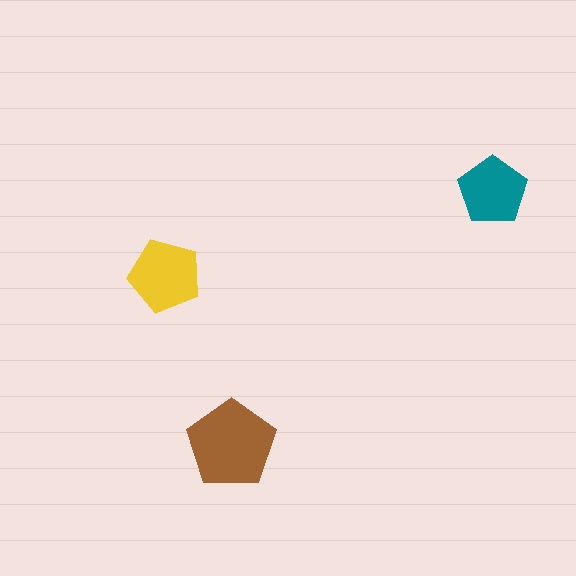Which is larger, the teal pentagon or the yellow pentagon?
The yellow one.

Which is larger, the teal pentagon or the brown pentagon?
The brown one.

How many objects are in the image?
There are 3 objects in the image.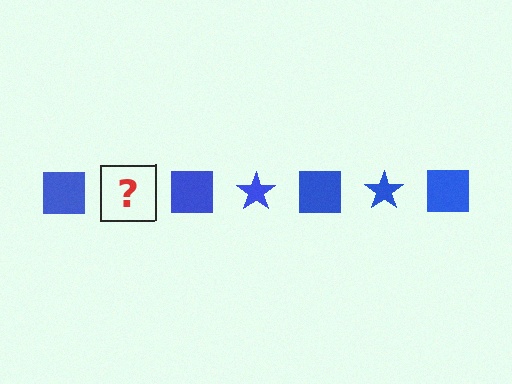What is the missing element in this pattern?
The missing element is a blue star.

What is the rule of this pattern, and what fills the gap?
The rule is that the pattern cycles through square, star shapes in blue. The gap should be filled with a blue star.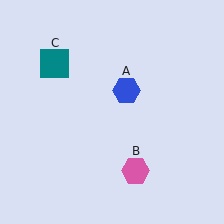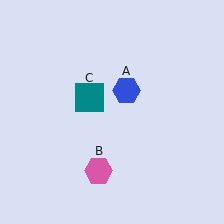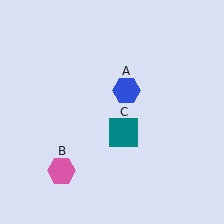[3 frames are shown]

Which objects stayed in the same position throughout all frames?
Blue hexagon (object A) remained stationary.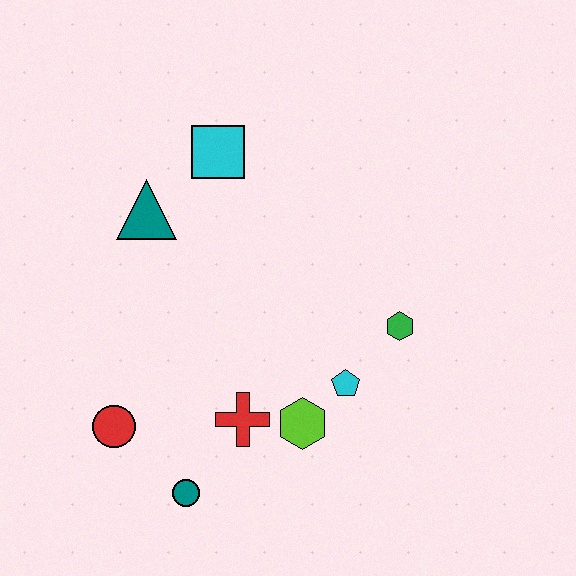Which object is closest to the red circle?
The teal circle is closest to the red circle.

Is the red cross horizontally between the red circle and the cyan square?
No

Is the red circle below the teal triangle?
Yes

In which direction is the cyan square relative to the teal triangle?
The cyan square is to the right of the teal triangle.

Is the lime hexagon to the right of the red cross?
Yes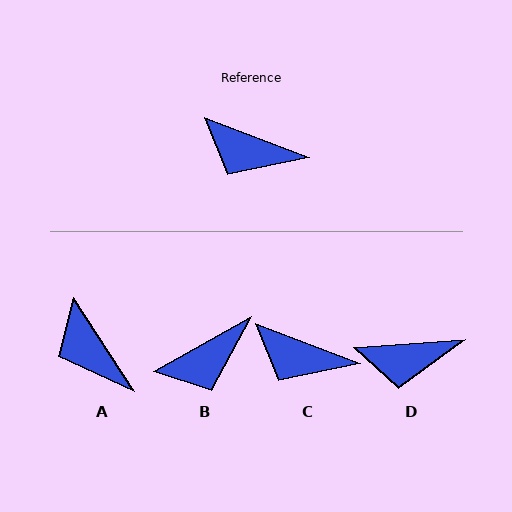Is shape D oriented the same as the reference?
No, it is off by about 25 degrees.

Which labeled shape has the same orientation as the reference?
C.